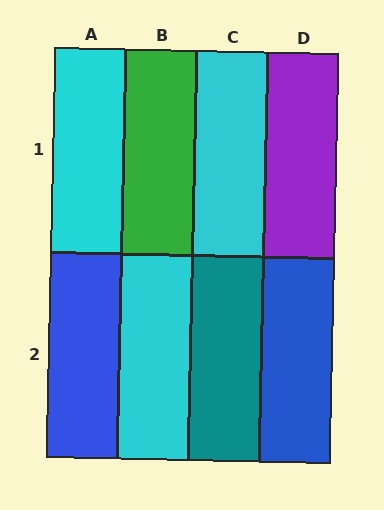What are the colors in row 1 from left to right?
Cyan, green, cyan, purple.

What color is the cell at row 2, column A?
Blue.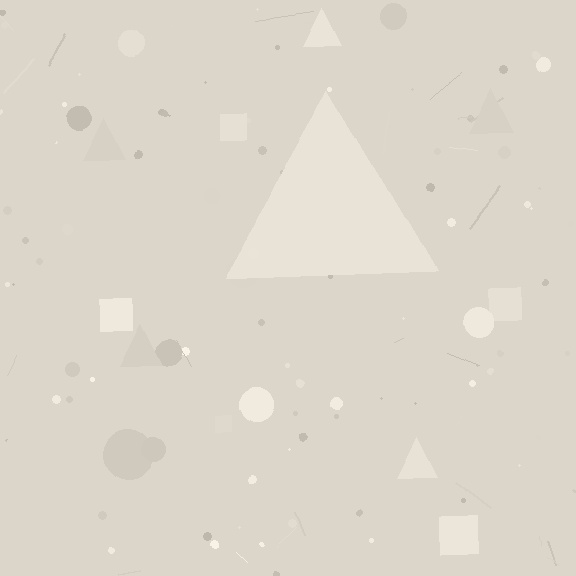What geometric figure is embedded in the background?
A triangle is embedded in the background.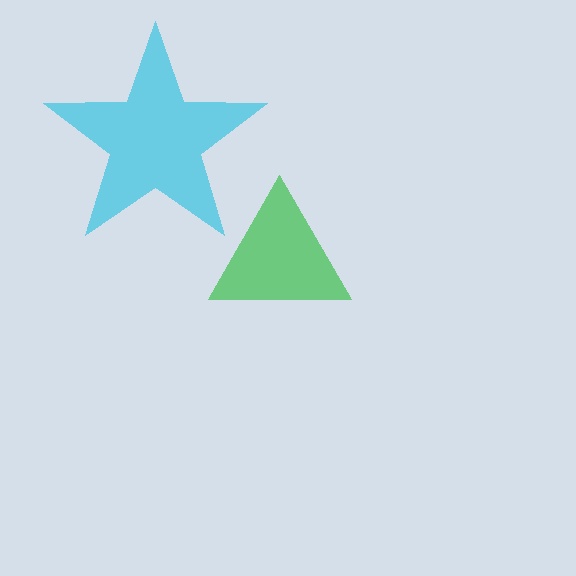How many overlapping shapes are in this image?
There are 2 overlapping shapes in the image.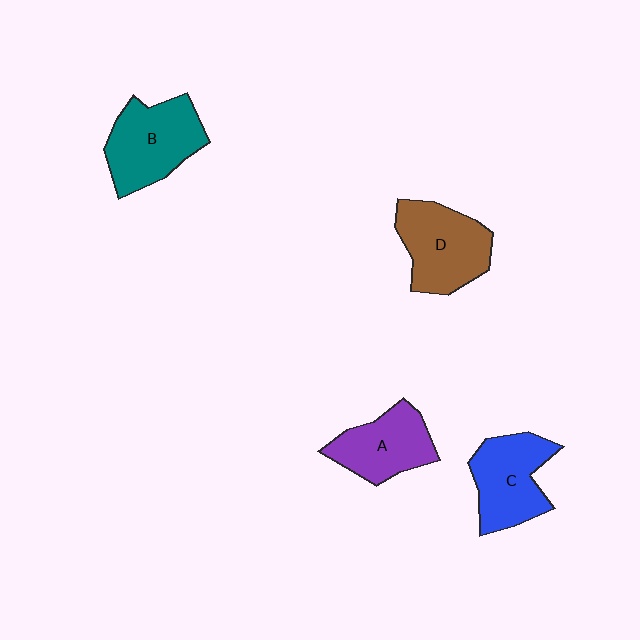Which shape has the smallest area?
Shape A (purple).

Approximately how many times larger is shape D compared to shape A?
Approximately 1.2 times.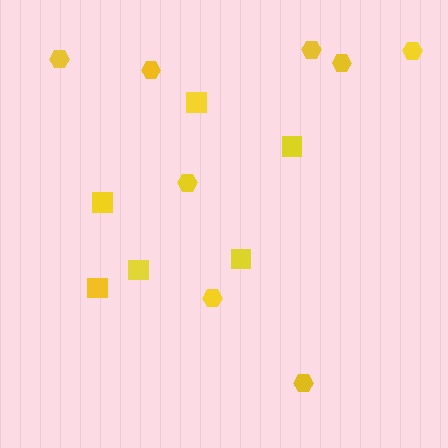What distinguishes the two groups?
There are 2 groups: one group of hexagons (8) and one group of squares (6).